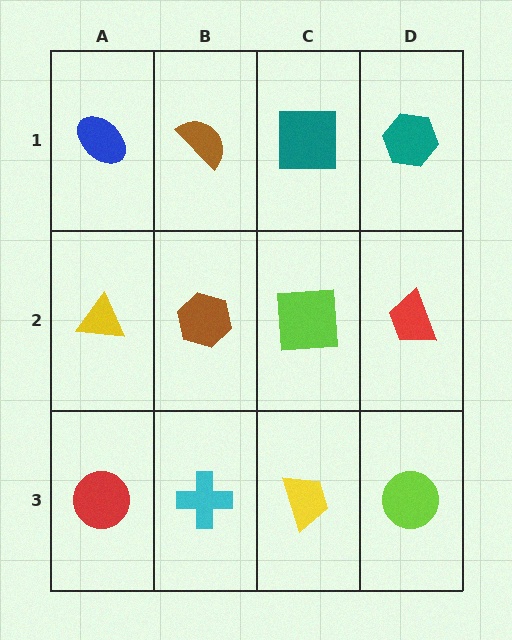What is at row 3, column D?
A lime circle.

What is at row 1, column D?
A teal hexagon.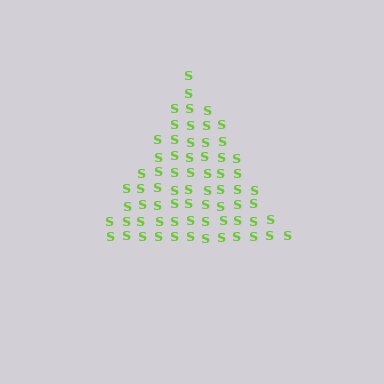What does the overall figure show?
The overall figure shows a triangle.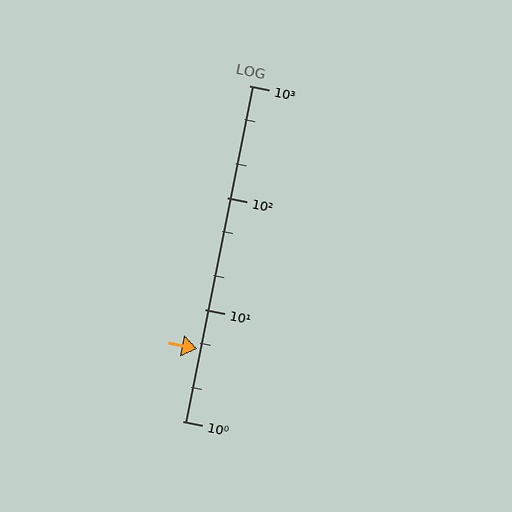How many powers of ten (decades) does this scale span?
The scale spans 3 decades, from 1 to 1000.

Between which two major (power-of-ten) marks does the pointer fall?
The pointer is between 1 and 10.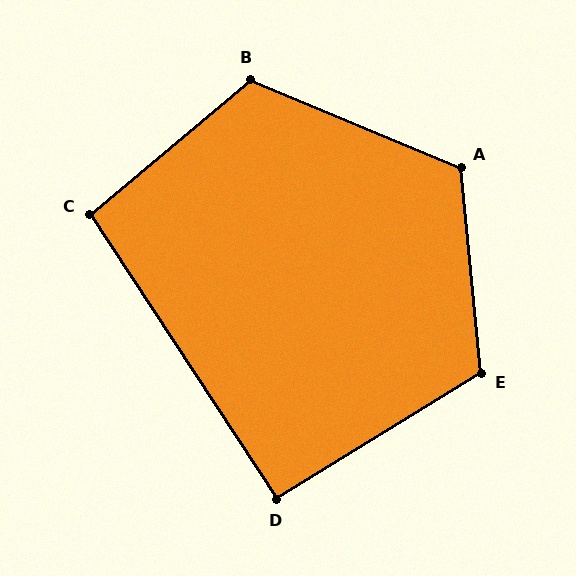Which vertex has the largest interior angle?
A, at approximately 118 degrees.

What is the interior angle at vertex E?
Approximately 116 degrees (obtuse).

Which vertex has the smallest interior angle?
D, at approximately 92 degrees.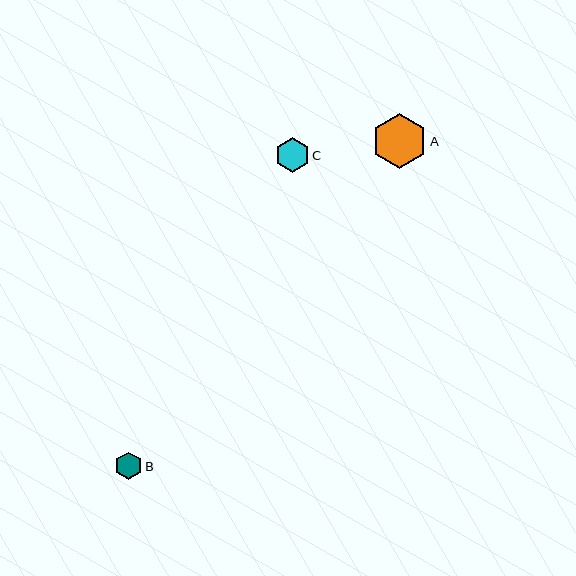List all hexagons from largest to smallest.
From largest to smallest: A, C, B.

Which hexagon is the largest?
Hexagon A is the largest with a size of approximately 56 pixels.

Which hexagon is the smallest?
Hexagon B is the smallest with a size of approximately 27 pixels.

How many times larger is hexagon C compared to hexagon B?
Hexagon C is approximately 1.3 times the size of hexagon B.